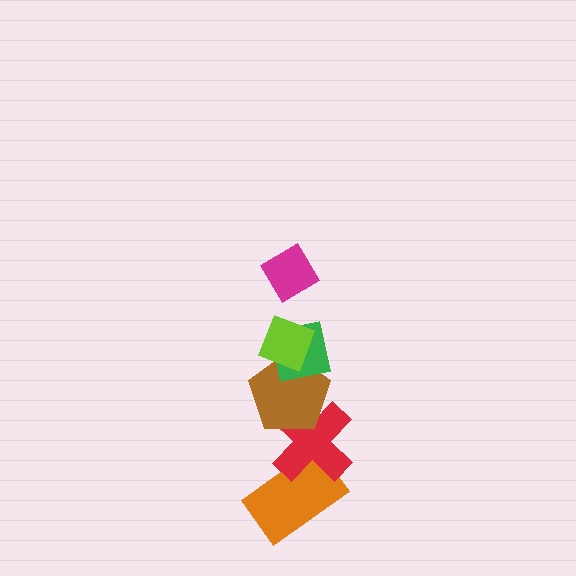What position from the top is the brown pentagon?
The brown pentagon is 4th from the top.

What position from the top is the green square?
The green square is 3rd from the top.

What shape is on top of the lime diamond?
The magenta diamond is on top of the lime diamond.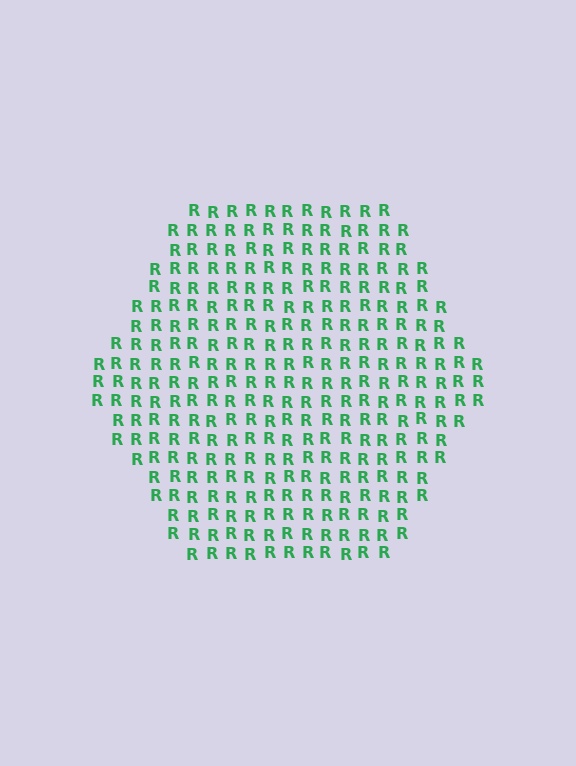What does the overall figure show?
The overall figure shows a hexagon.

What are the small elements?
The small elements are letter R's.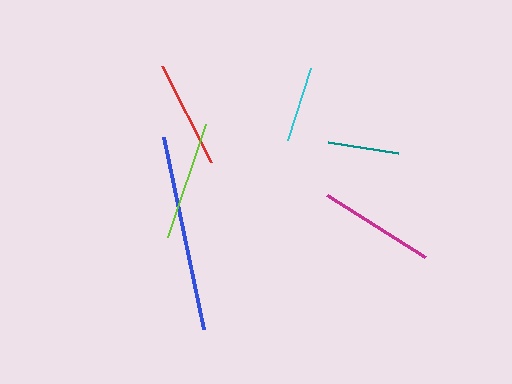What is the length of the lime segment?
The lime segment is approximately 120 pixels long.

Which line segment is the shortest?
The teal line is the shortest at approximately 70 pixels.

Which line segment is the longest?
The blue line is the longest at approximately 196 pixels.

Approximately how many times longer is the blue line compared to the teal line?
The blue line is approximately 2.8 times the length of the teal line.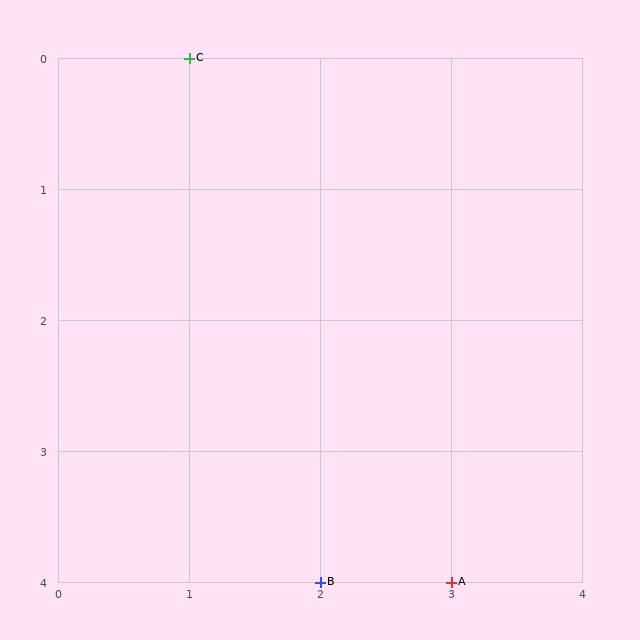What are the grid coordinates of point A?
Point A is at grid coordinates (3, 4).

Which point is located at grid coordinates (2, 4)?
Point B is at (2, 4).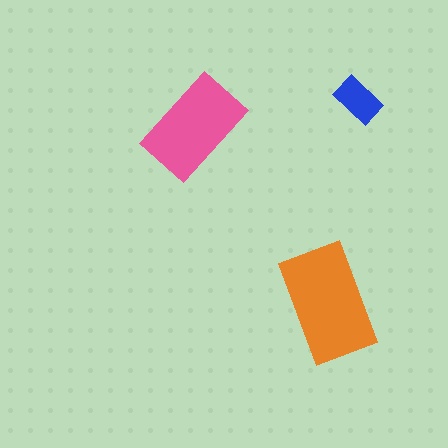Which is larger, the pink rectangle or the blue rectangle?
The pink one.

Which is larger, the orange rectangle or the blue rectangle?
The orange one.